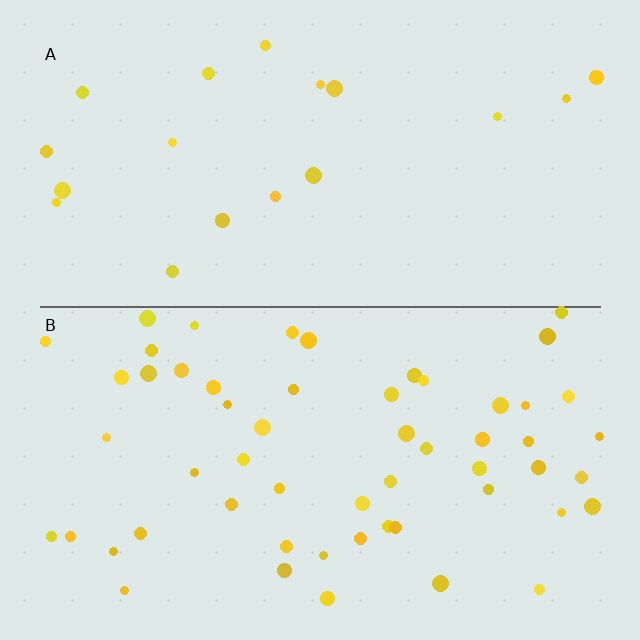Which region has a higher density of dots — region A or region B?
B (the bottom).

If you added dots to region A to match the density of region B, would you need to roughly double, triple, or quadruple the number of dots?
Approximately triple.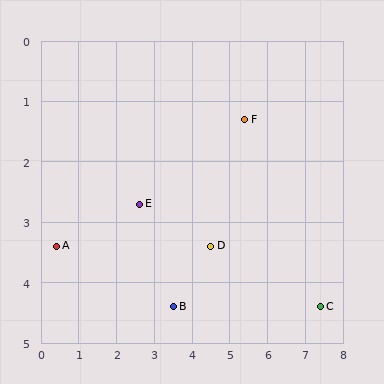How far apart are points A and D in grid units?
Points A and D are about 4.1 grid units apart.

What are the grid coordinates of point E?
Point E is at approximately (2.6, 2.7).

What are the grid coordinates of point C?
Point C is at approximately (7.4, 4.4).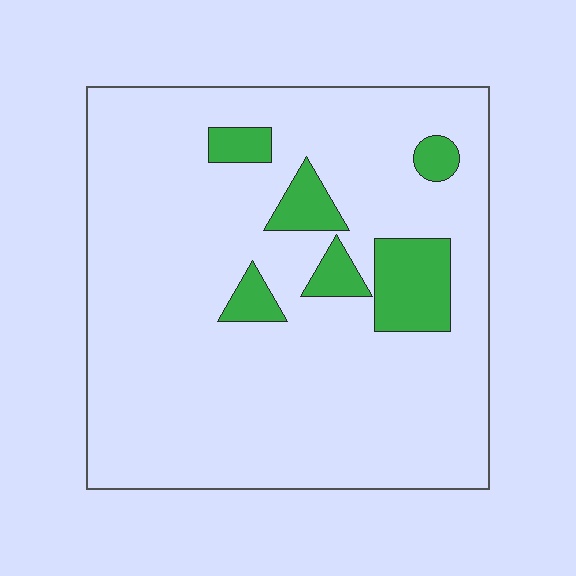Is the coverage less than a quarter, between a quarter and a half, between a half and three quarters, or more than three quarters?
Less than a quarter.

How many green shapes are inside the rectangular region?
6.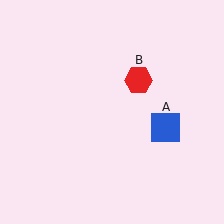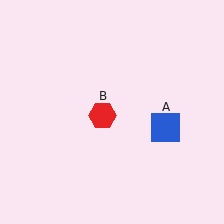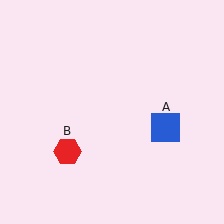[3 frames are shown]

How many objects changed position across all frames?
1 object changed position: red hexagon (object B).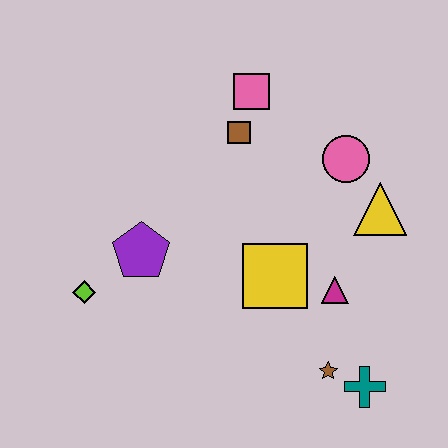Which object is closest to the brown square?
The pink square is closest to the brown square.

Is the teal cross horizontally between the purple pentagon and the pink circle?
No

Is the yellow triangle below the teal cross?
No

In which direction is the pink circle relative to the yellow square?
The pink circle is above the yellow square.